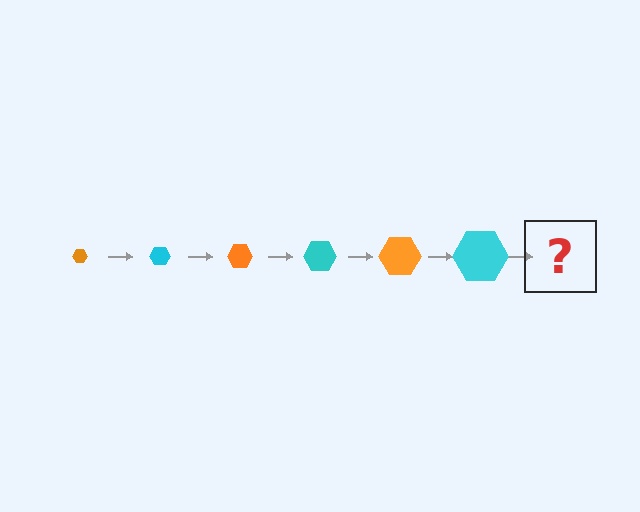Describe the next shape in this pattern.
It should be an orange hexagon, larger than the previous one.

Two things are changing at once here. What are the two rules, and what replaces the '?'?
The two rules are that the hexagon grows larger each step and the color cycles through orange and cyan. The '?' should be an orange hexagon, larger than the previous one.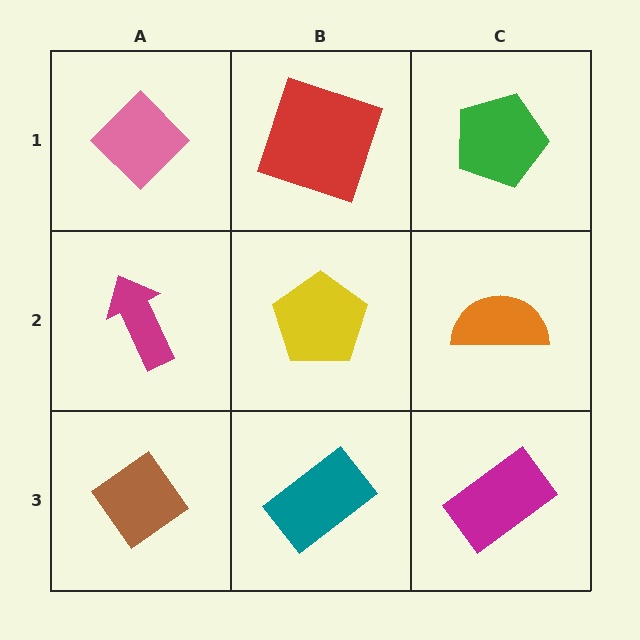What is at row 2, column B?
A yellow pentagon.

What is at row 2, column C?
An orange semicircle.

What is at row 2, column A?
A magenta arrow.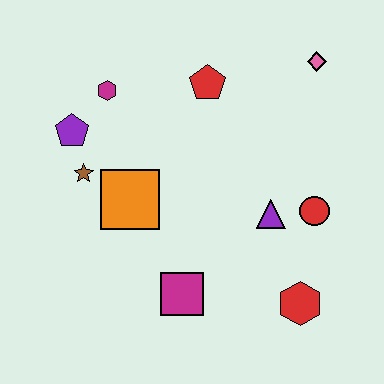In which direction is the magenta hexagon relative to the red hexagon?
The magenta hexagon is above the red hexagon.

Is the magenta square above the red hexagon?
Yes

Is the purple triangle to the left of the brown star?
No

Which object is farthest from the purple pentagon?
The red hexagon is farthest from the purple pentagon.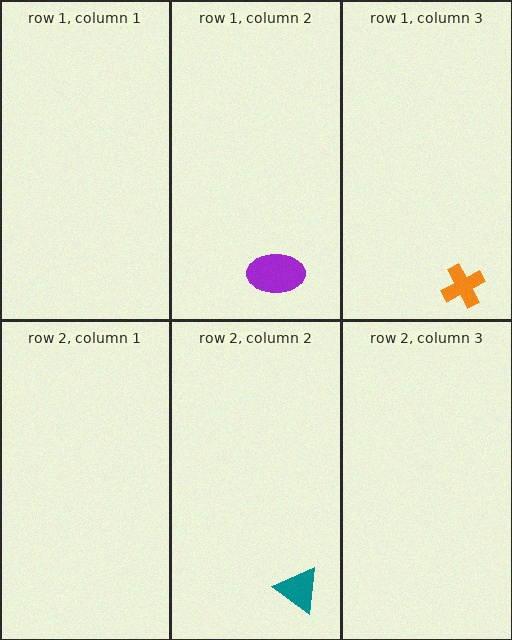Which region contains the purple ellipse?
The row 1, column 2 region.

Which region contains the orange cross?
The row 1, column 3 region.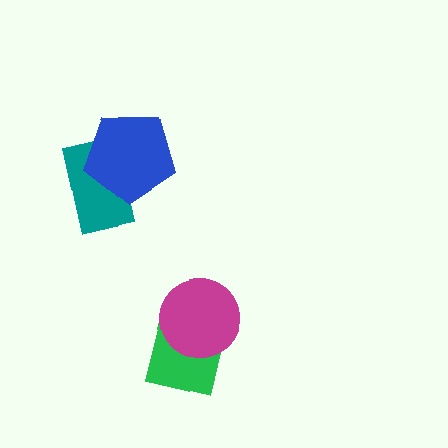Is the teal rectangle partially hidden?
Yes, it is partially covered by another shape.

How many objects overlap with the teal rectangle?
1 object overlaps with the teal rectangle.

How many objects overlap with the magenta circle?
1 object overlaps with the magenta circle.